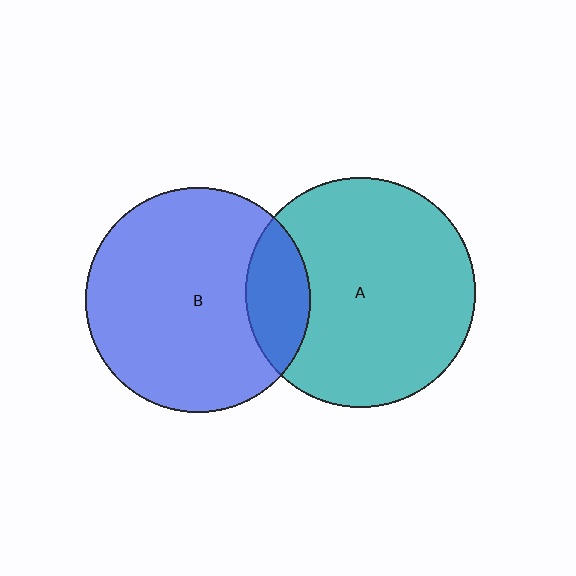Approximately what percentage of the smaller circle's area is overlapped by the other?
Approximately 20%.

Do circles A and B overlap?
Yes.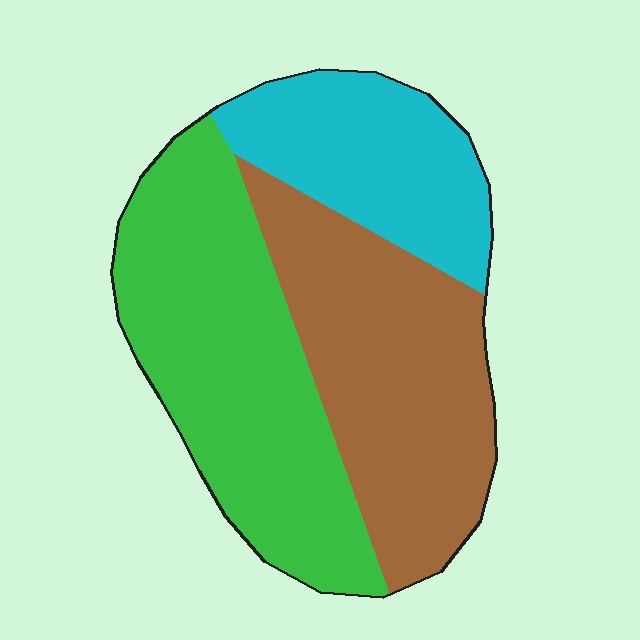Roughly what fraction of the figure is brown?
Brown covers 36% of the figure.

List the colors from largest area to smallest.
From largest to smallest: green, brown, cyan.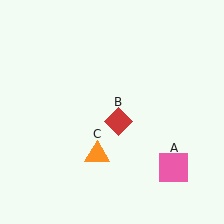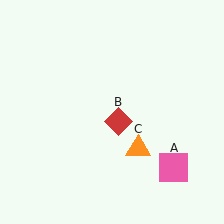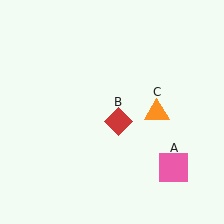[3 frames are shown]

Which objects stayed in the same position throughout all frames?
Pink square (object A) and red diamond (object B) remained stationary.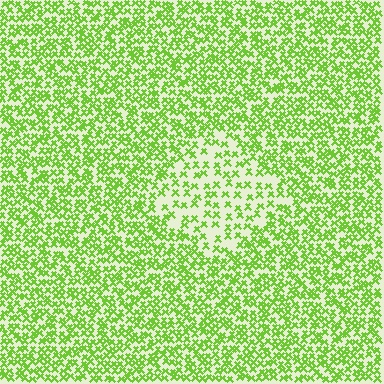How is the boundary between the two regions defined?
The boundary is defined by a change in element density (approximately 2.1x ratio). All elements are the same color, size, and shape.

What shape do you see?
I see a diamond.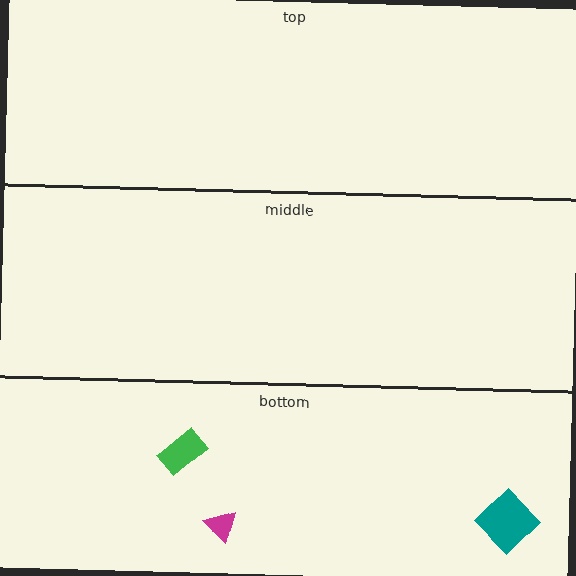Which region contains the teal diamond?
The bottom region.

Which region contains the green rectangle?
The bottom region.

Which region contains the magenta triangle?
The bottom region.